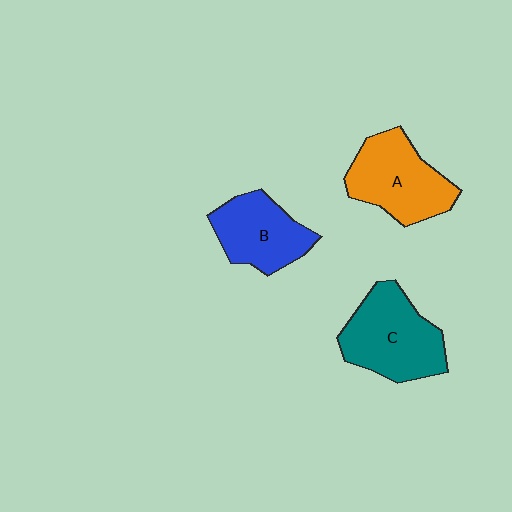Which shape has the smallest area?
Shape B (blue).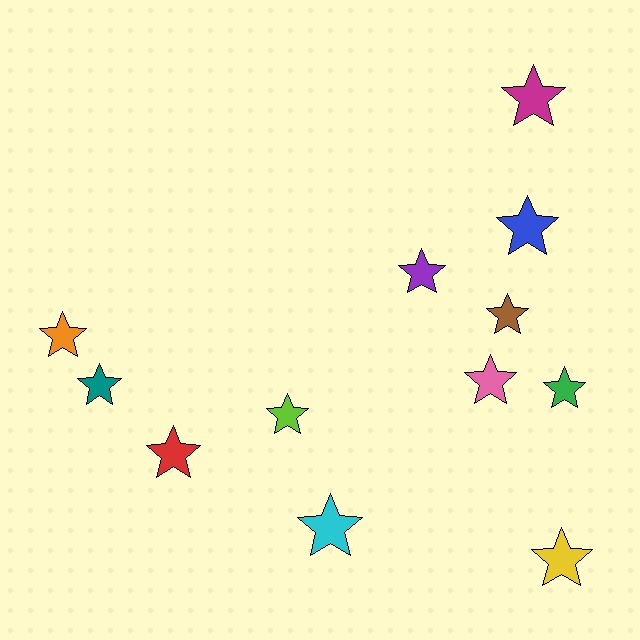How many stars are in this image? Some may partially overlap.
There are 12 stars.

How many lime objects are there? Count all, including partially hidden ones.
There is 1 lime object.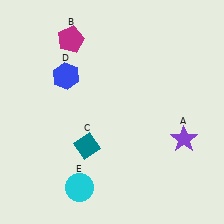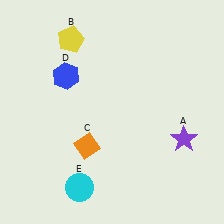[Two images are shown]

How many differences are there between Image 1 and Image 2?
There are 2 differences between the two images.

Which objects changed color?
B changed from magenta to yellow. C changed from teal to orange.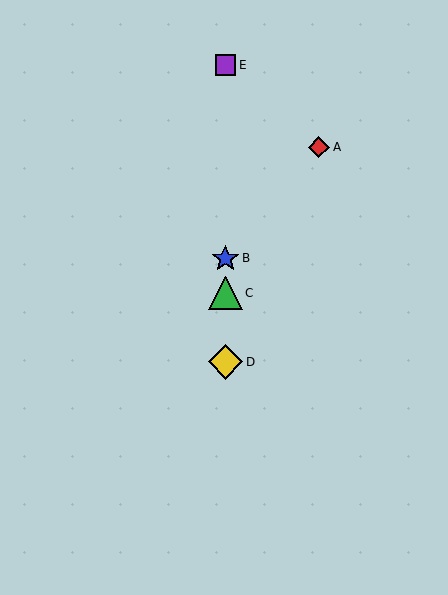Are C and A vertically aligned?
No, C is at x≈225 and A is at x≈319.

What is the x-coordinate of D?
Object D is at x≈225.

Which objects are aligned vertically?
Objects B, C, D, E are aligned vertically.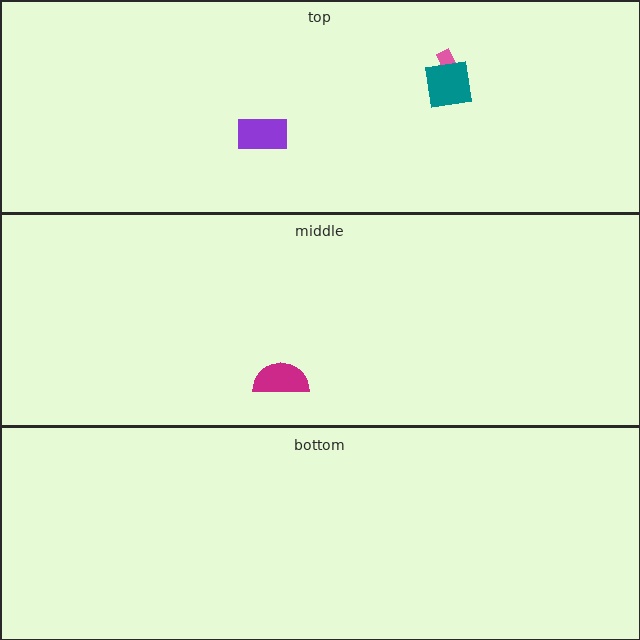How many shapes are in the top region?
3.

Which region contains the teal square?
The top region.